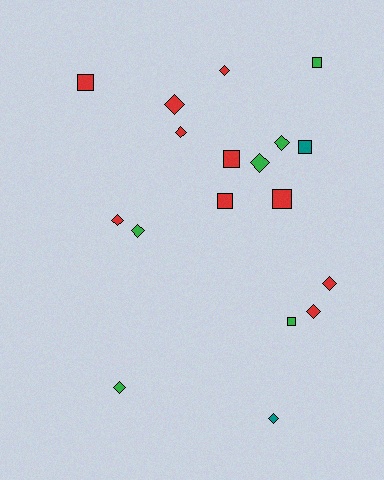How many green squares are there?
There are 2 green squares.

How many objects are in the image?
There are 18 objects.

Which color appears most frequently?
Red, with 10 objects.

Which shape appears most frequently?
Diamond, with 11 objects.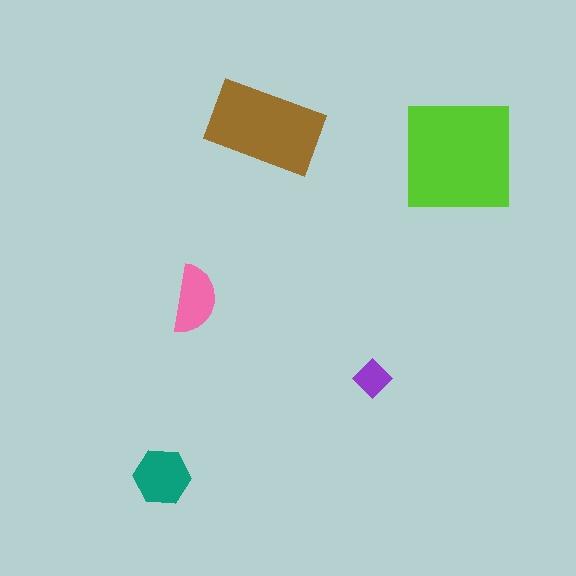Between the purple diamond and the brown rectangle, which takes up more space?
The brown rectangle.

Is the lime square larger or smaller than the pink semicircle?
Larger.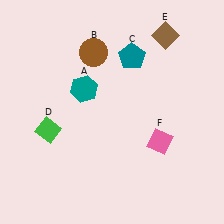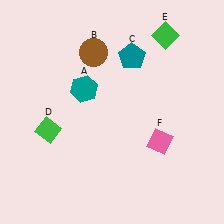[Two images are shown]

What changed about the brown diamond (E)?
In Image 1, E is brown. In Image 2, it changed to green.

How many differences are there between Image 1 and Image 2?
There is 1 difference between the two images.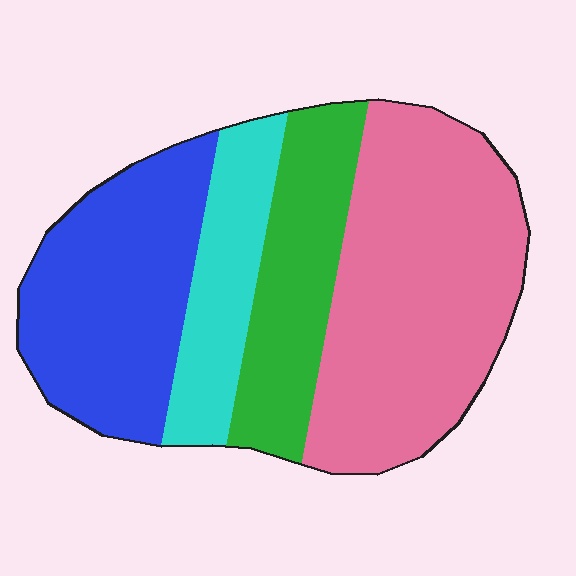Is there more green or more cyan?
Green.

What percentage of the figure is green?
Green takes up about one fifth (1/5) of the figure.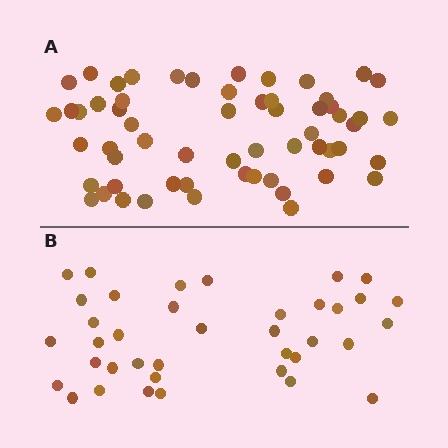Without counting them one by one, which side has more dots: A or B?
Region A (the top region) has more dots.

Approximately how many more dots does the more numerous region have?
Region A has approximately 20 more dots than region B.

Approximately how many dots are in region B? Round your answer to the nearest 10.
About 40 dots. (The exact count is 38, which rounds to 40.)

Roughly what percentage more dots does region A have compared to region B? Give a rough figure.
About 55% more.